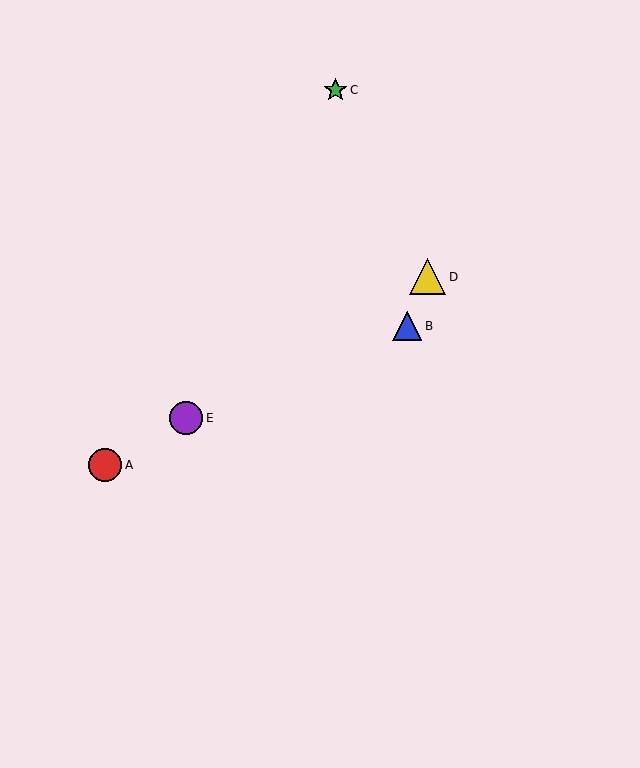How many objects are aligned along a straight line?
3 objects (A, D, E) are aligned along a straight line.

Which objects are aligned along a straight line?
Objects A, D, E are aligned along a straight line.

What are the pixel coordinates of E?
Object E is at (186, 418).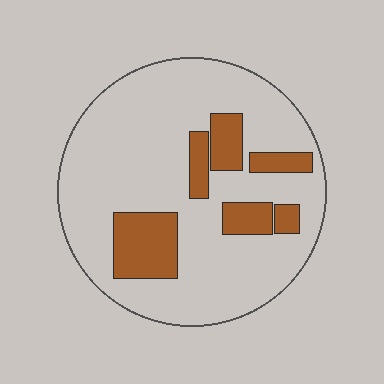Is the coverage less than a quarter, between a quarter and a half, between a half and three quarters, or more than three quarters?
Less than a quarter.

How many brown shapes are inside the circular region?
6.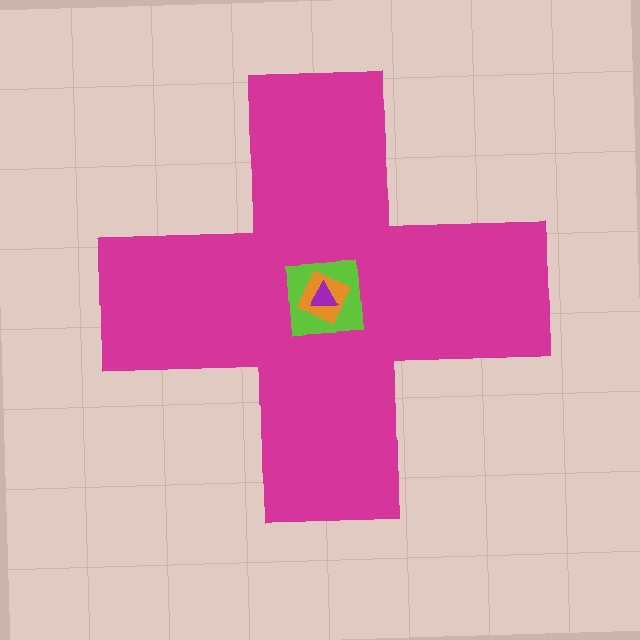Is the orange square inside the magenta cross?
Yes.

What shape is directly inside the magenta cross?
The lime square.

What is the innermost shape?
The purple triangle.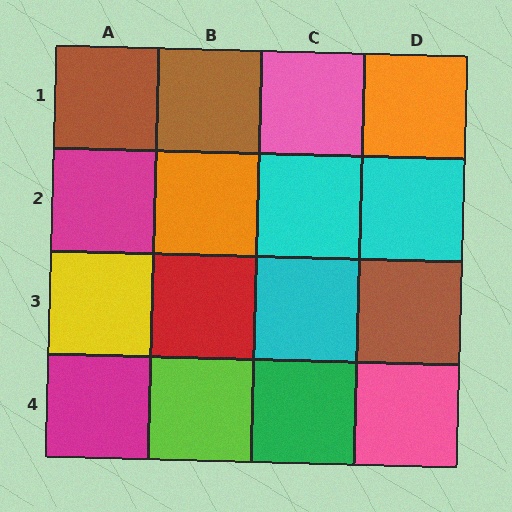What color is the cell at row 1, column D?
Orange.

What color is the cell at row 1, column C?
Pink.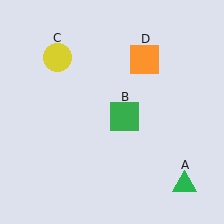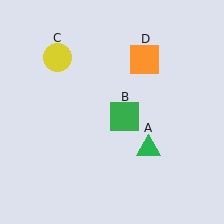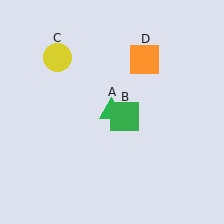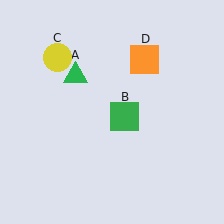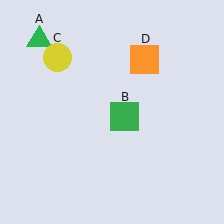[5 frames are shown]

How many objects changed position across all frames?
1 object changed position: green triangle (object A).